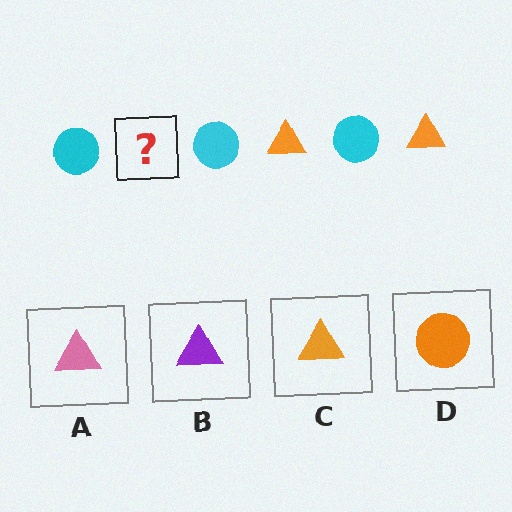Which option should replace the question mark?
Option C.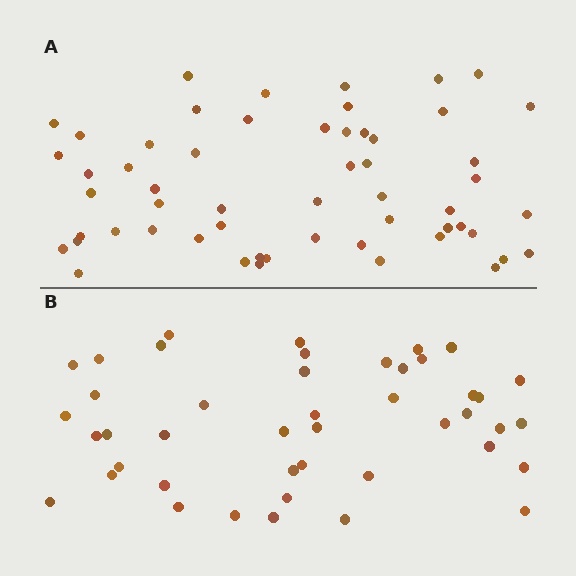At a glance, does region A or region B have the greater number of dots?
Region A (the top region) has more dots.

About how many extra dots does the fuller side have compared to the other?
Region A has roughly 12 or so more dots than region B.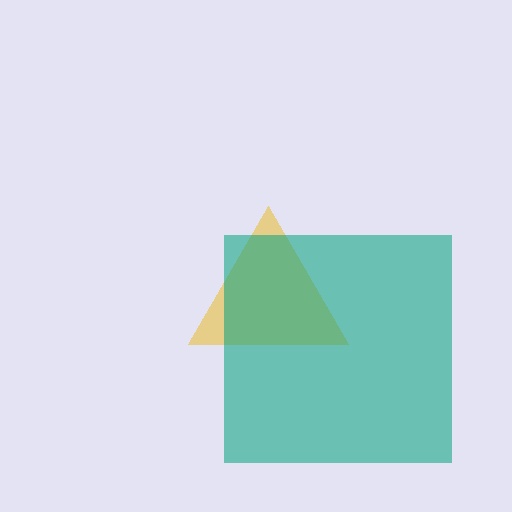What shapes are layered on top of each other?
The layered shapes are: a yellow triangle, a teal square.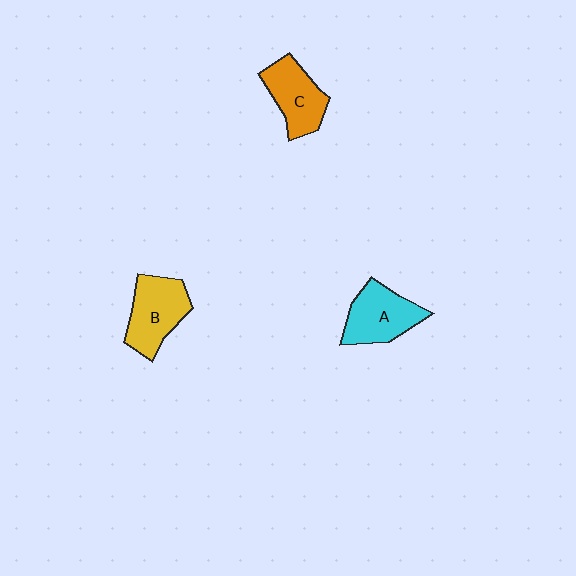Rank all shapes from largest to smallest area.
From largest to smallest: B (yellow), A (cyan), C (orange).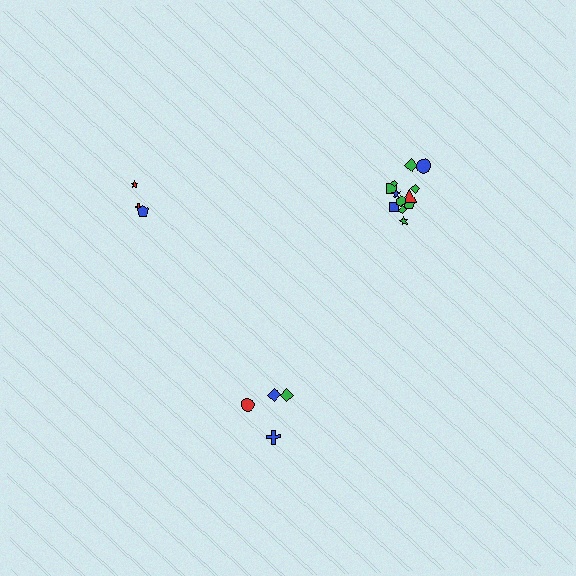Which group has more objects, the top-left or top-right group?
The top-right group.